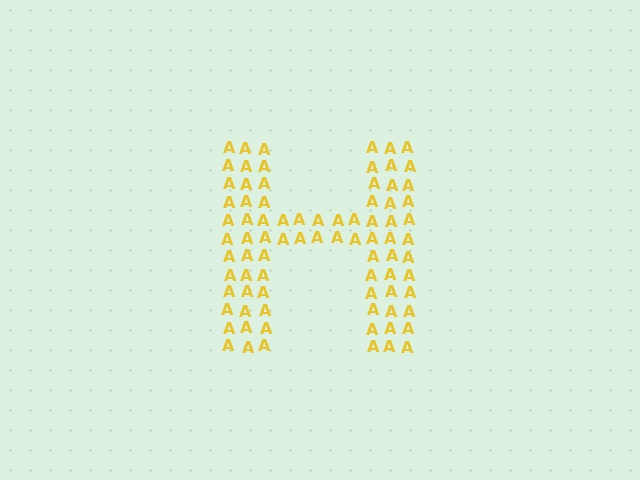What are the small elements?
The small elements are letter A's.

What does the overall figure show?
The overall figure shows the letter H.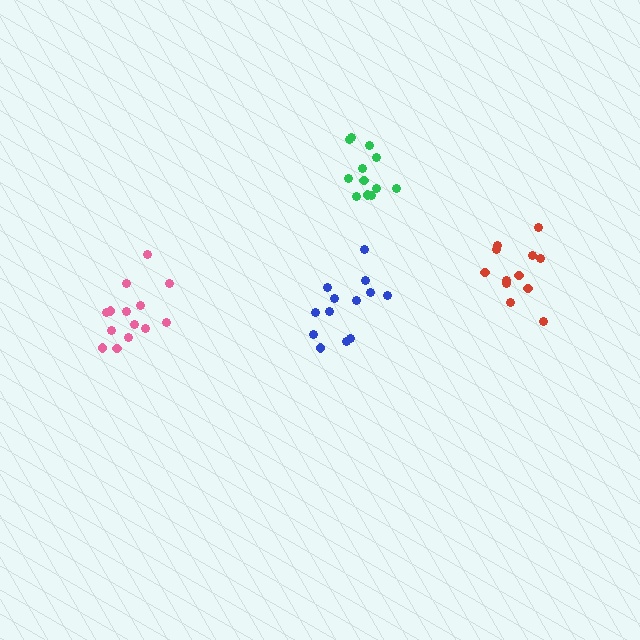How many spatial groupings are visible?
There are 4 spatial groupings.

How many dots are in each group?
Group 1: 14 dots, Group 2: 13 dots, Group 3: 12 dots, Group 4: 12 dots (51 total).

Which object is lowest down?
The pink cluster is bottommost.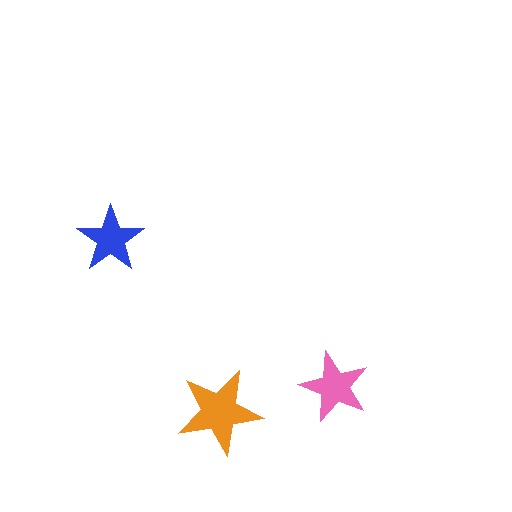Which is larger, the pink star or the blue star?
The pink one.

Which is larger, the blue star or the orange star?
The orange one.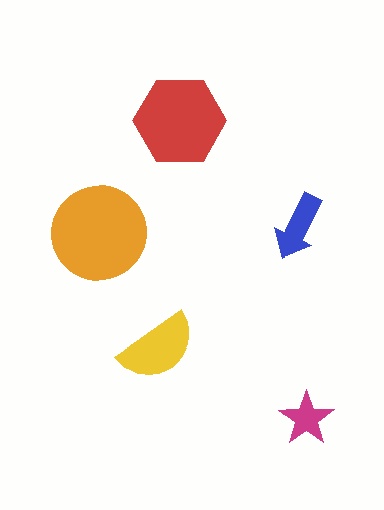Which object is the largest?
The orange circle.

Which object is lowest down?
The magenta star is bottommost.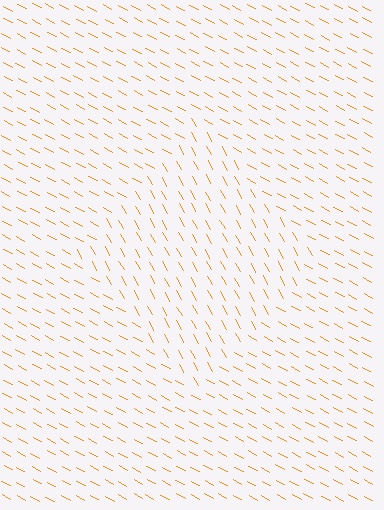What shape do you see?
I see a diamond.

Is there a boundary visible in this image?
Yes, there is a texture boundary formed by a change in line orientation.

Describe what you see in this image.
The image is filled with small orange line segments. A diamond region in the image has lines oriented differently from the surrounding lines, creating a visible texture boundary.